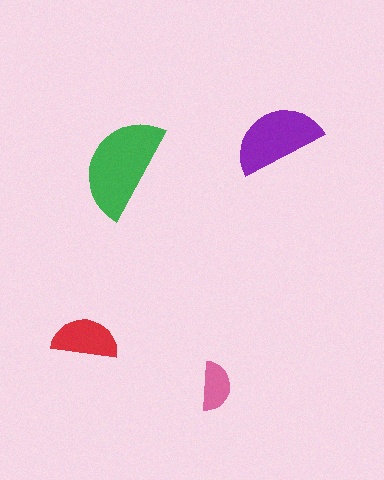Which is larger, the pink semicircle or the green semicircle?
The green one.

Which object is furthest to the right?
The purple semicircle is rightmost.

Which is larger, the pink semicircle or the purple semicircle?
The purple one.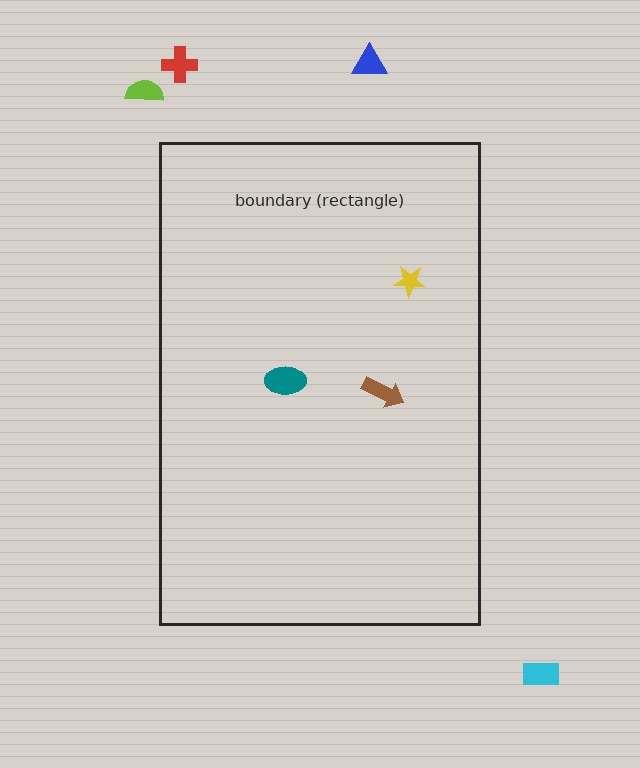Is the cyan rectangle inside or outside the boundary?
Outside.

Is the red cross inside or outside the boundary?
Outside.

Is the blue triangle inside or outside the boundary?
Outside.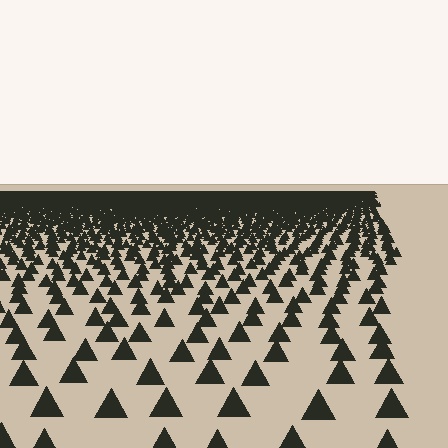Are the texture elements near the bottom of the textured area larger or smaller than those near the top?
Larger. Near the bottom, elements are closer to the viewer and appear at a bigger on-screen size.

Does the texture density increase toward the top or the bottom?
Density increases toward the top.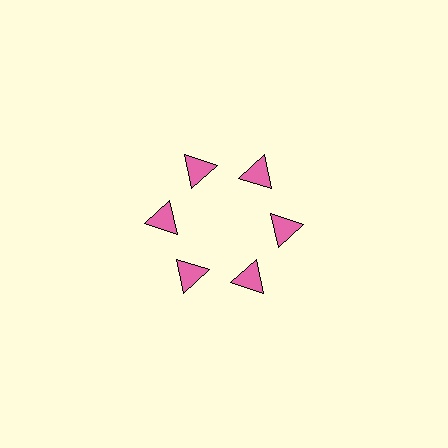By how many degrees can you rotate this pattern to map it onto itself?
The pattern maps onto itself every 60 degrees of rotation.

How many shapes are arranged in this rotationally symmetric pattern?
There are 6 shapes, arranged in 6 groups of 1.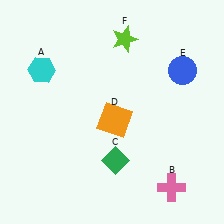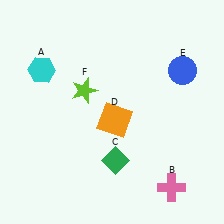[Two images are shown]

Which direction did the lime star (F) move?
The lime star (F) moved down.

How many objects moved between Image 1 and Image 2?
1 object moved between the two images.